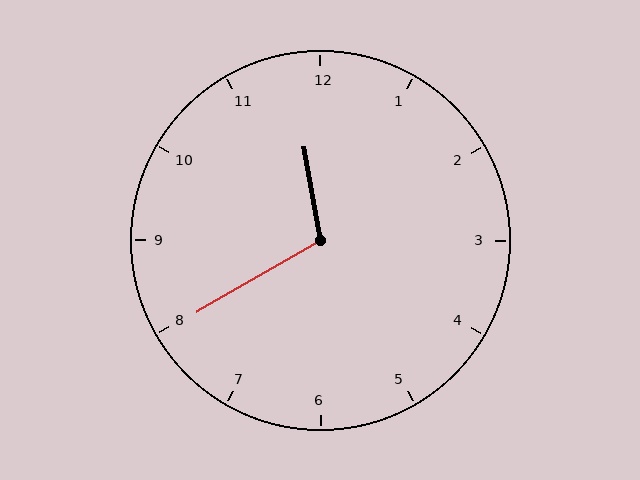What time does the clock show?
11:40.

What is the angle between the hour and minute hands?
Approximately 110 degrees.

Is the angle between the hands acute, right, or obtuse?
It is obtuse.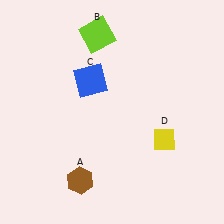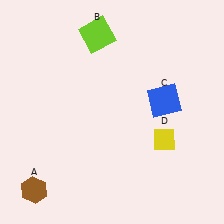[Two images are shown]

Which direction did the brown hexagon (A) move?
The brown hexagon (A) moved left.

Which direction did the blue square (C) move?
The blue square (C) moved right.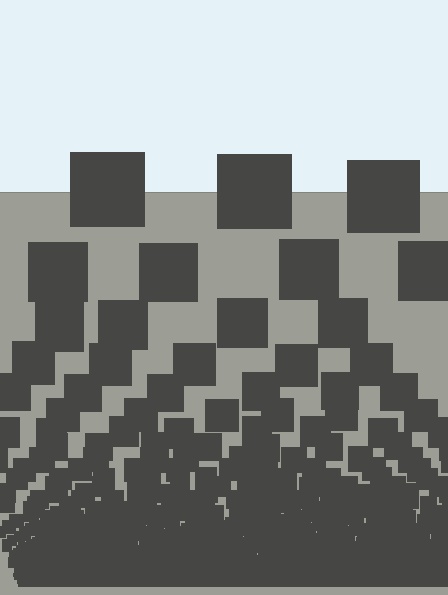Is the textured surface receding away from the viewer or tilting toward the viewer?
The surface appears to tilt toward the viewer. Texture elements get larger and sparser toward the top.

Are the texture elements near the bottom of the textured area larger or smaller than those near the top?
Smaller. The gradient is inverted — elements near the bottom are smaller and denser.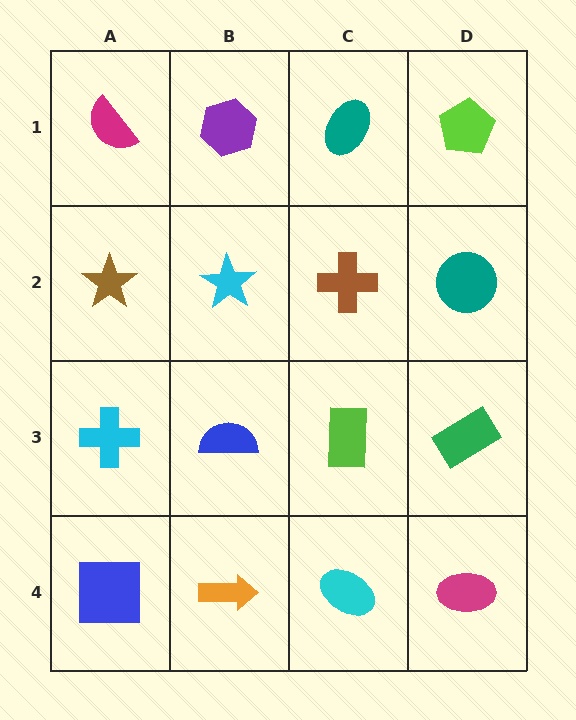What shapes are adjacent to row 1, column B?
A cyan star (row 2, column B), a magenta semicircle (row 1, column A), a teal ellipse (row 1, column C).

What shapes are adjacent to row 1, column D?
A teal circle (row 2, column D), a teal ellipse (row 1, column C).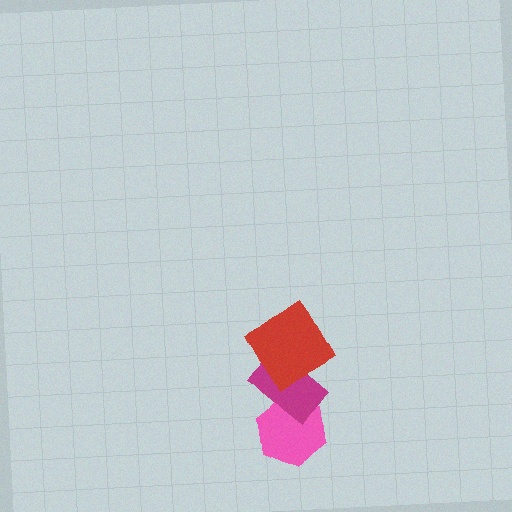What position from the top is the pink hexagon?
The pink hexagon is 3rd from the top.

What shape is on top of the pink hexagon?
The magenta rectangle is on top of the pink hexagon.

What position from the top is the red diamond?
The red diamond is 1st from the top.